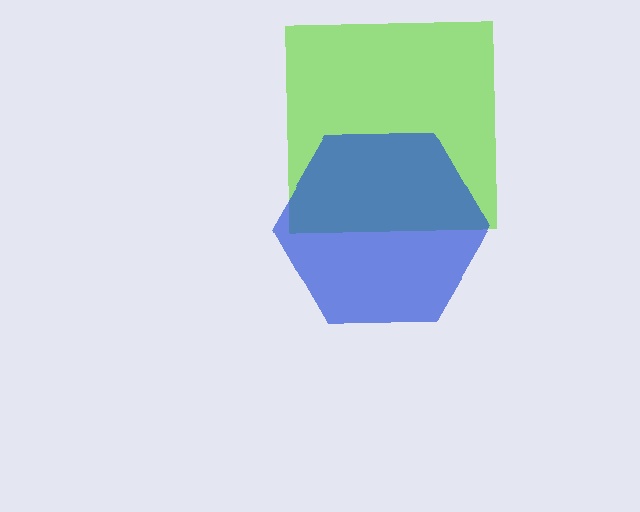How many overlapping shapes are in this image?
There are 2 overlapping shapes in the image.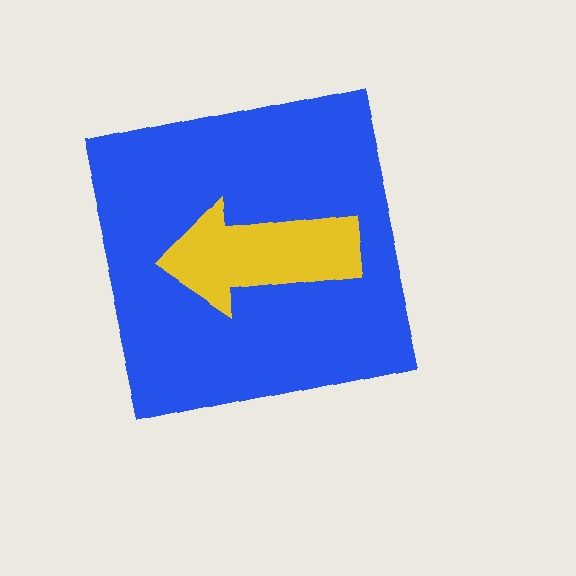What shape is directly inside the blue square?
The yellow arrow.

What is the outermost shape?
The blue square.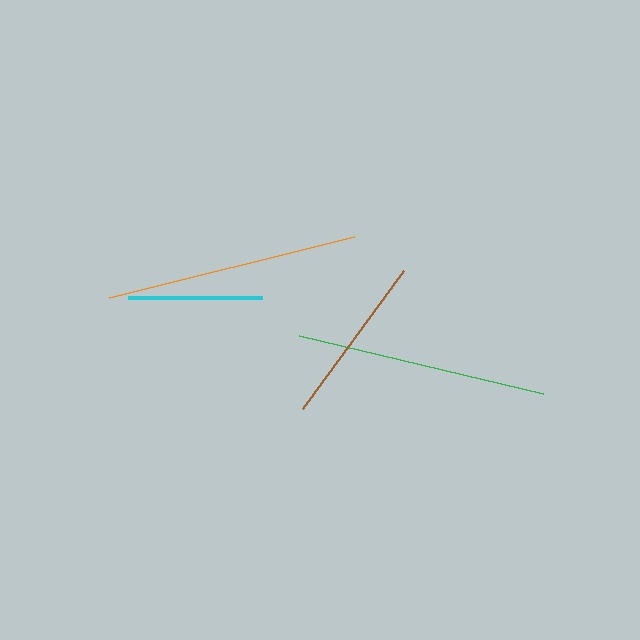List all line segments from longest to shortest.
From longest to shortest: orange, green, brown, cyan.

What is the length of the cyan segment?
The cyan segment is approximately 134 pixels long.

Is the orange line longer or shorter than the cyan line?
The orange line is longer than the cyan line.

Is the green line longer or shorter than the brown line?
The green line is longer than the brown line.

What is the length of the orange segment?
The orange segment is approximately 252 pixels long.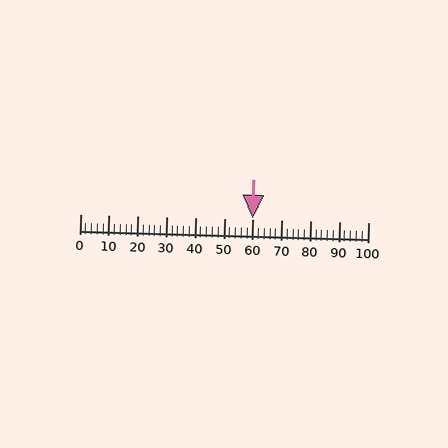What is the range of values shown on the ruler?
The ruler shows values from 0 to 100.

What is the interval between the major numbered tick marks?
The major tick marks are spaced 10 units apart.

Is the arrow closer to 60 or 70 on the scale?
The arrow is closer to 60.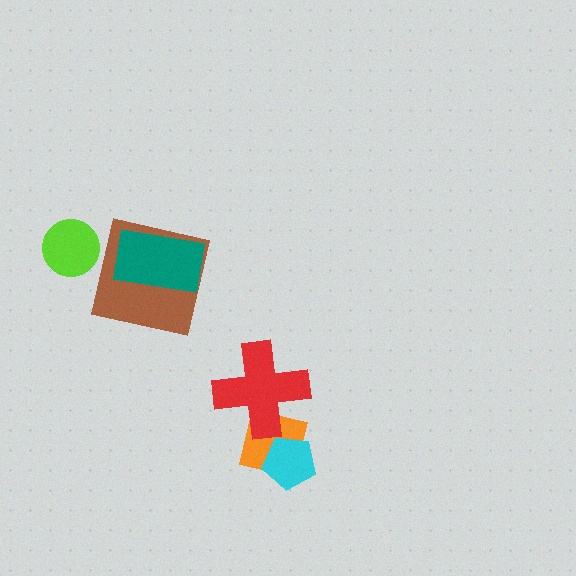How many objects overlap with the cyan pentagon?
1 object overlaps with the cyan pentagon.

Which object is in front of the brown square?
The teal rectangle is in front of the brown square.